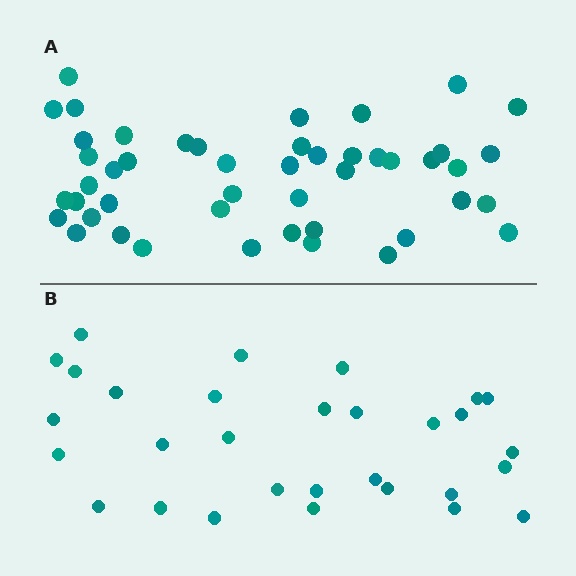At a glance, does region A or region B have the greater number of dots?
Region A (the top region) has more dots.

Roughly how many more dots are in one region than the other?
Region A has approximately 15 more dots than region B.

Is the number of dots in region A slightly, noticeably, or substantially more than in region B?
Region A has substantially more. The ratio is roughly 1.6 to 1.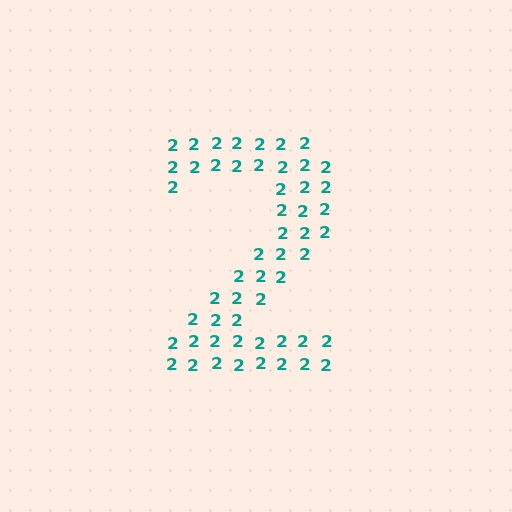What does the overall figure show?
The overall figure shows the digit 2.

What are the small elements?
The small elements are digit 2's.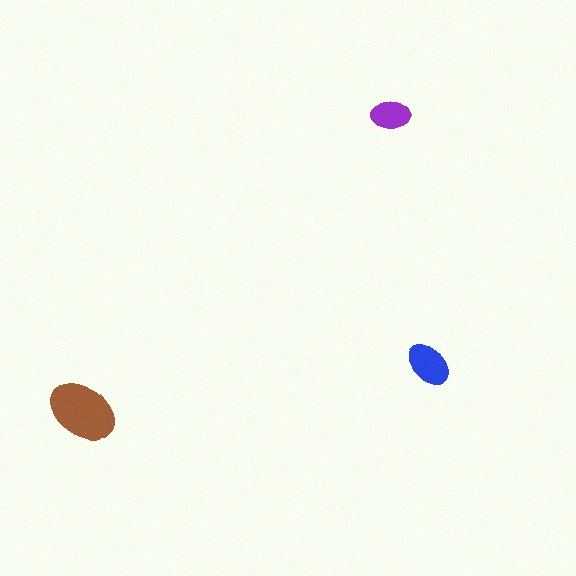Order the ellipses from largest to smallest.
the brown one, the blue one, the purple one.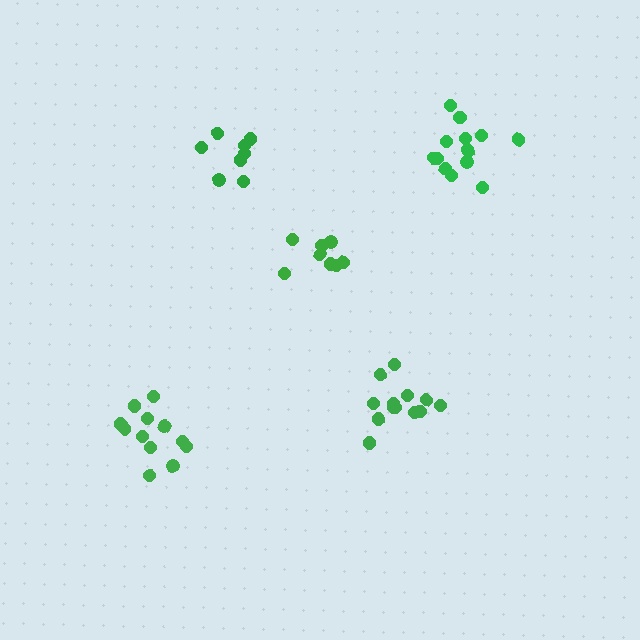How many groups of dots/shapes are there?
There are 5 groups.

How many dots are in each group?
Group 1: 8 dots, Group 2: 13 dots, Group 3: 12 dots, Group 4: 8 dots, Group 5: 14 dots (55 total).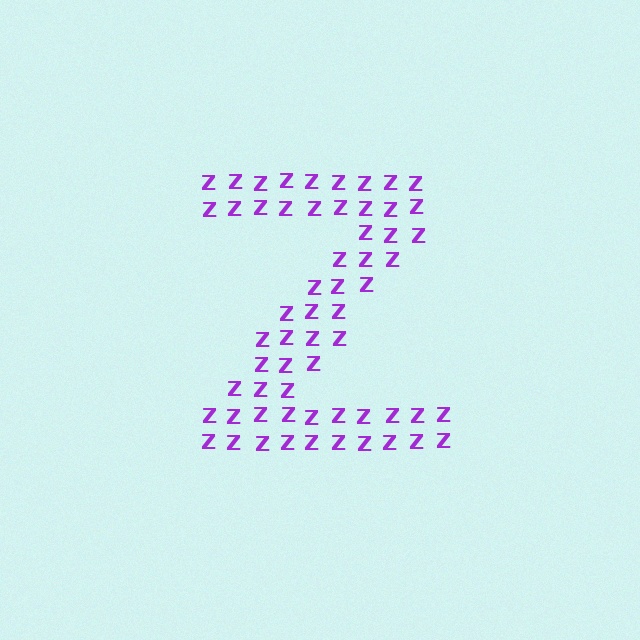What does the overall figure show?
The overall figure shows the letter Z.